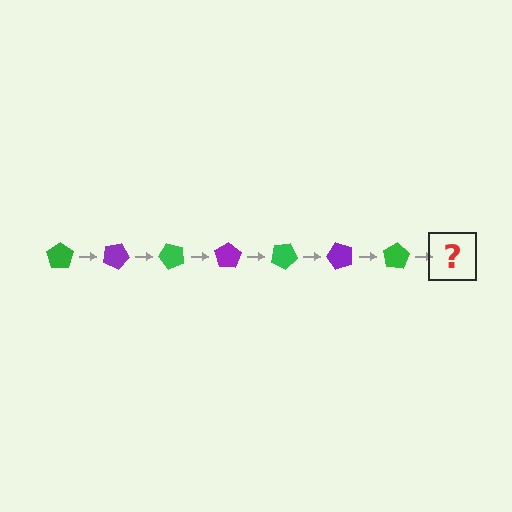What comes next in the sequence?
The next element should be a purple pentagon, rotated 175 degrees from the start.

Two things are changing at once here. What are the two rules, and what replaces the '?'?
The two rules are that it rotates 25 degrees each step and the color cycles through green and purple. The '?' should be a purple pentagon, rotated 175 degrees from the start.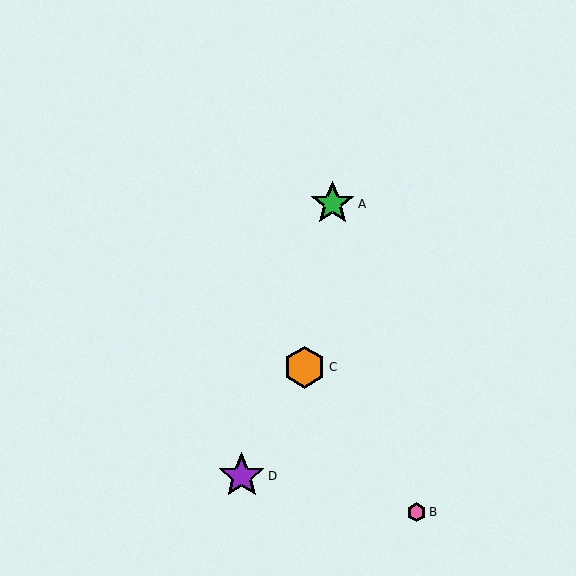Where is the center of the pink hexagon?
The center of the pink hexagon is at (416, 512).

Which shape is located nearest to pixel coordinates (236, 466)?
The purple star (labeled D) at (242, 476) is nearest to that location.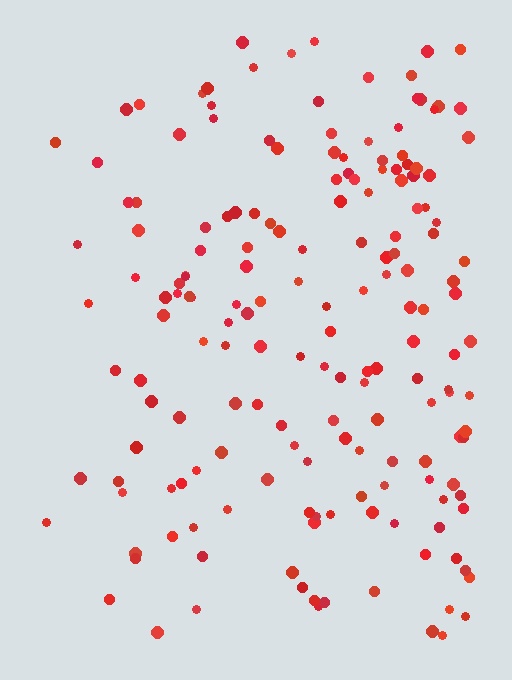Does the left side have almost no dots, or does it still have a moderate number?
Still a moderate number, just noticeably fewer than the right.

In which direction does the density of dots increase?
From left to right, with the right side densest.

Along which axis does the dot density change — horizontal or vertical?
Horizontal.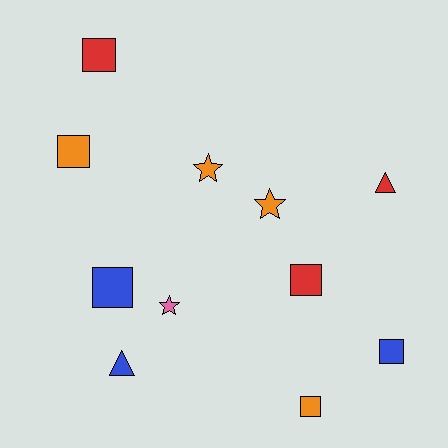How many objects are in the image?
There are 11 objects.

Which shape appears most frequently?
Square, with 6 objects.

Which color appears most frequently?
Orange, with 4 objects.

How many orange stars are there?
There are 2 orange stars.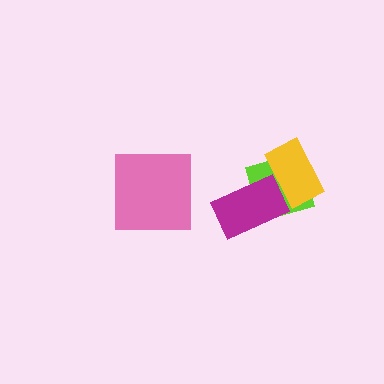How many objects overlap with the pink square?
0 objects overlap with the pink square.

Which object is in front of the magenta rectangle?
The yellow rectangle is in front of the magenta rectangle.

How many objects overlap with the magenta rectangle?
2 objects overlap with the magenta rectangle.